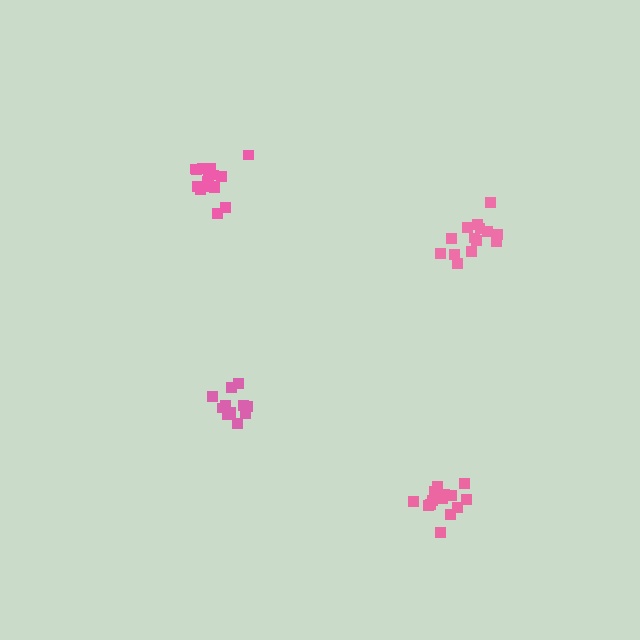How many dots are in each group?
Group 1: 14 dots, Group 2: 16 dots, Group 3: 14 dots, Group 4: 11 dots (55 total).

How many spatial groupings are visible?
There are 4 spatial groupings.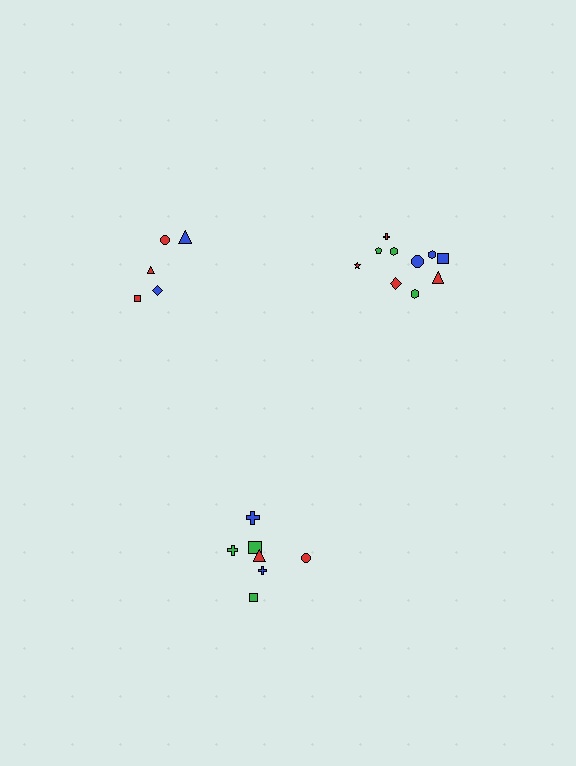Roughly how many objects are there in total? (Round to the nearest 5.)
Roughly 20 objects in total.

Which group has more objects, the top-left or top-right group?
The top-right group.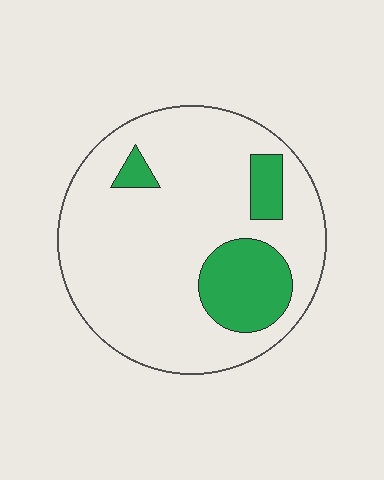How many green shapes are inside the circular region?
3.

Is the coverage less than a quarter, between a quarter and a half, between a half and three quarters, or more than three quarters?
Less than a quarter.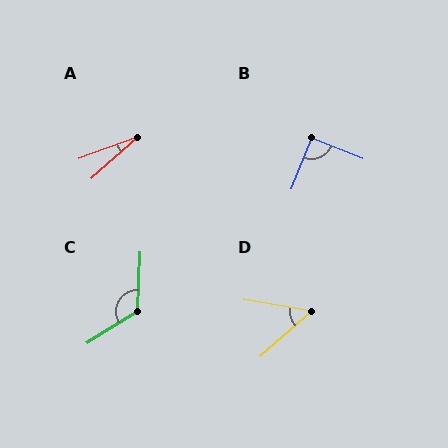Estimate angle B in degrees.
Approximately 90 degrees.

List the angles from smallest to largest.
A (21°), D (51°), B (90°), C (124°).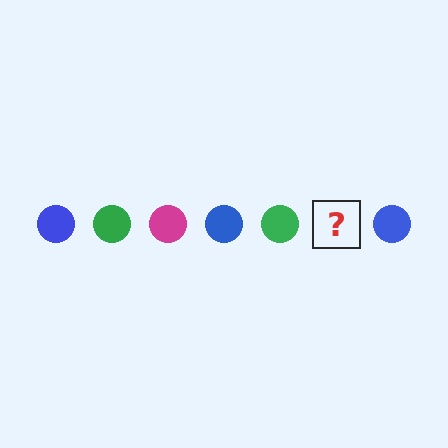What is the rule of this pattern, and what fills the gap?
The rule is that the pattern cycles through blue, green, magenta circles. The gap should be filled with a magenta circle.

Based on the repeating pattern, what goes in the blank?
The blank should be a magenta circle.